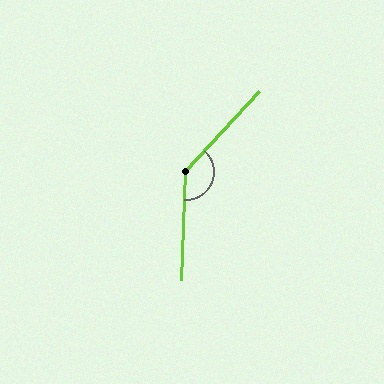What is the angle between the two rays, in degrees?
Approximately 140 degrees.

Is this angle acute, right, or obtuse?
It is obtuse.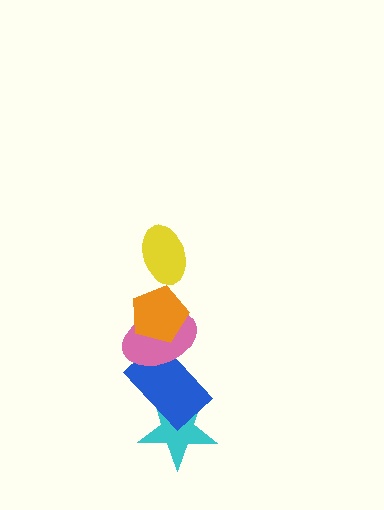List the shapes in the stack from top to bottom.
From top to bottom: the yellow ellipse, the orange pentagon, the pink ellipse, the blue rectangle, the cyan star.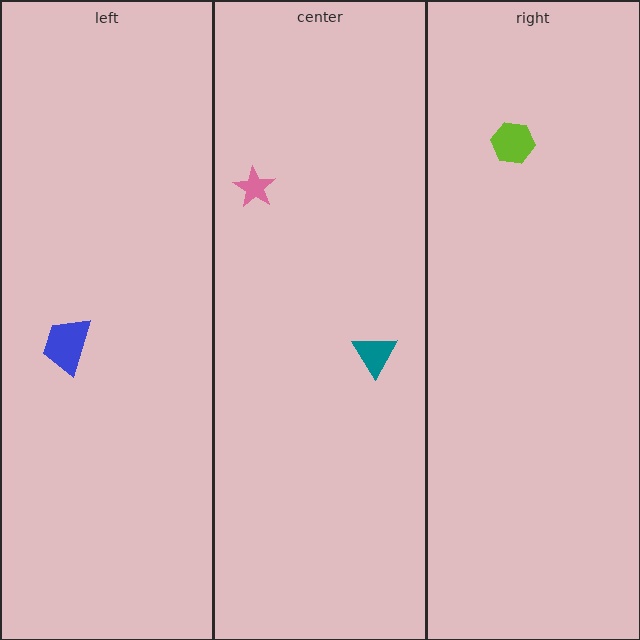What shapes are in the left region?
The blue trapezoid.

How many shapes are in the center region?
2.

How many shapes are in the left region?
1.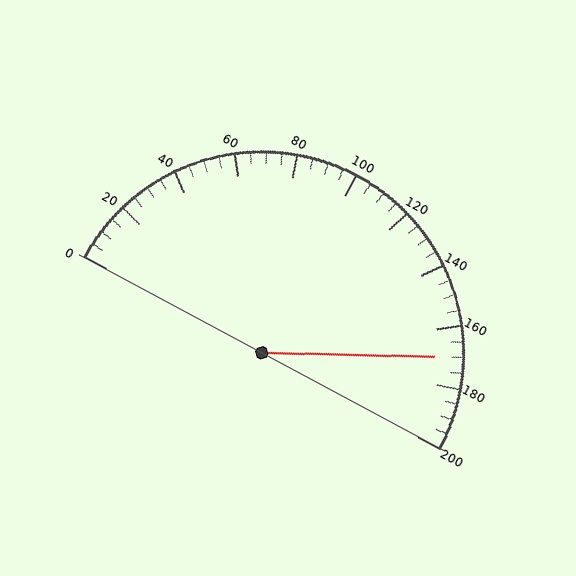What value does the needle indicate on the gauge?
The needle indicates approximately 170.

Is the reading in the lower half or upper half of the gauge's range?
The reading is in the upper half of the range (0 to 200).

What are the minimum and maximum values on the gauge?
The gauge ranges from 0 to 200.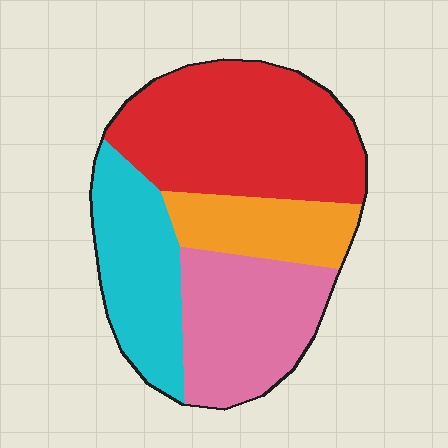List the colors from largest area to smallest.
From largest to smallest: red, pink, cyan, orange.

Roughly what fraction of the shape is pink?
Pink takes up about one quarter (1/4) of the shape.